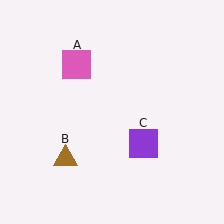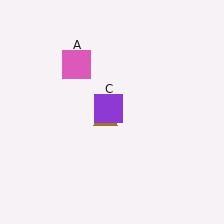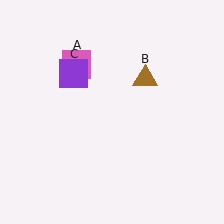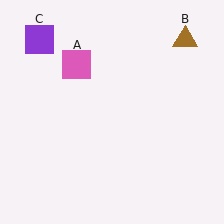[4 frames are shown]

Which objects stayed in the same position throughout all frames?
Pink square (object A) remained stationary.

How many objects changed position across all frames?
2 objects changed position: brown triangle (object B), purple square (object C).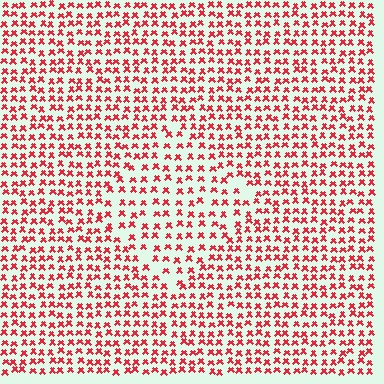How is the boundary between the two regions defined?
The boundary is defined by a change in element density (approximately 1.5x ratio). All elements are the same color, size, and shape.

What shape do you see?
I see a diamond.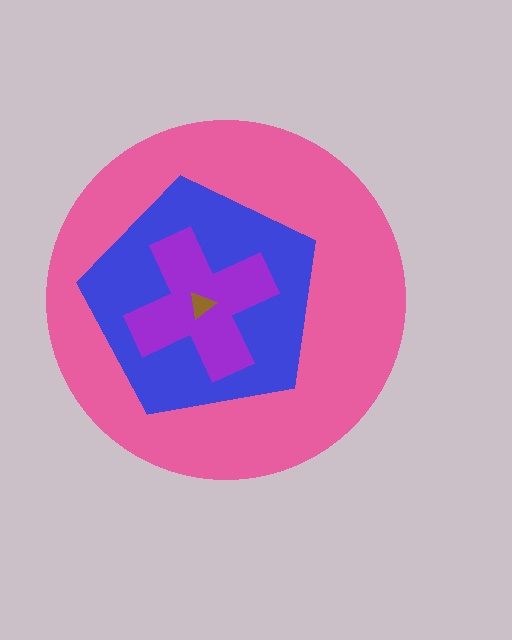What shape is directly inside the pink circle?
The blue pentagon.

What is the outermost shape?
The pink circle.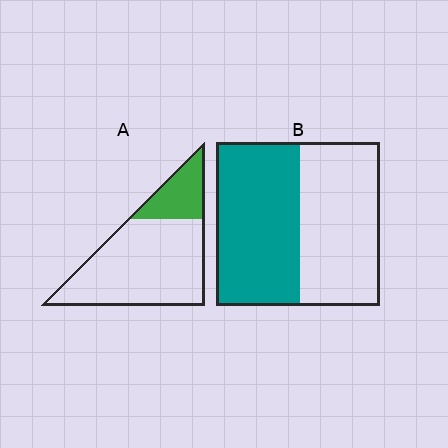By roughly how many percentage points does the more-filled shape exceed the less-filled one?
By roughly 30 percentage points (B over A).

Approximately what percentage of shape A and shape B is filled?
A is approximately 20% and B is approximately 50%.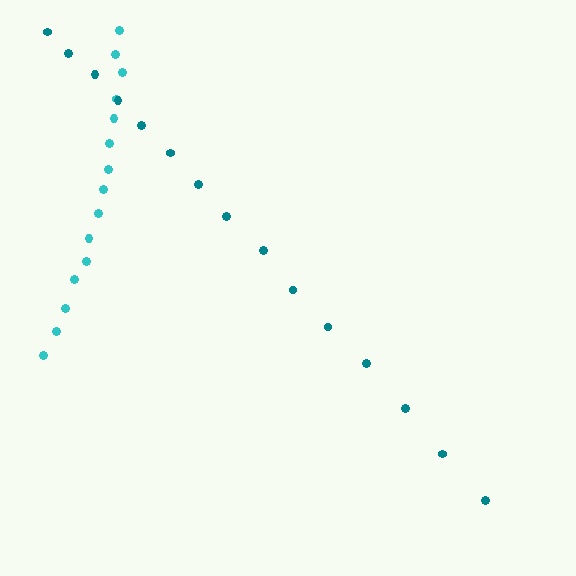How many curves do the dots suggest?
There are 2 distinct paths.